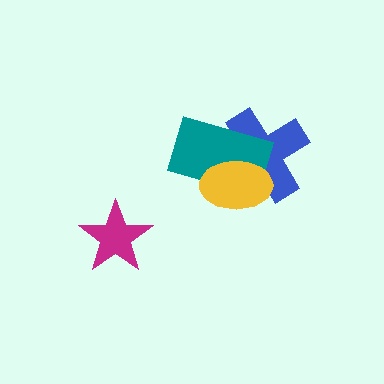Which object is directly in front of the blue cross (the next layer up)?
The teal rectangle is directly in front of the blue cross.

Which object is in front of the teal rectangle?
The yellow ellipse is in front of the teal rectangle.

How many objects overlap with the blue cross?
2 objects overlap with the blue cross.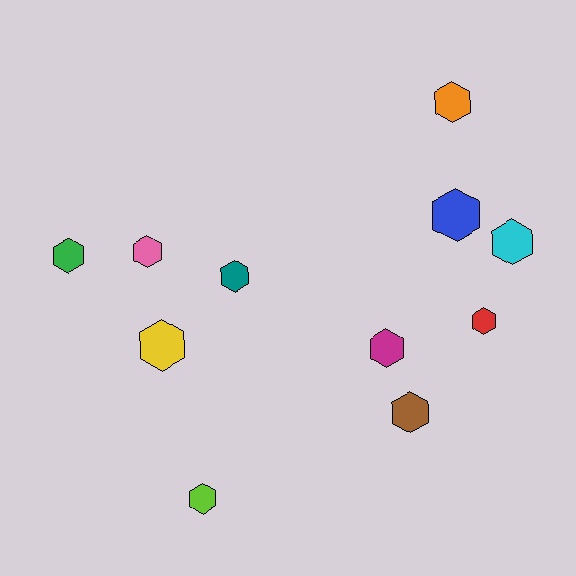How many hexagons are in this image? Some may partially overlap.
There are 11 hexagons.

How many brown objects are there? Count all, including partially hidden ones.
There is 1 brown object.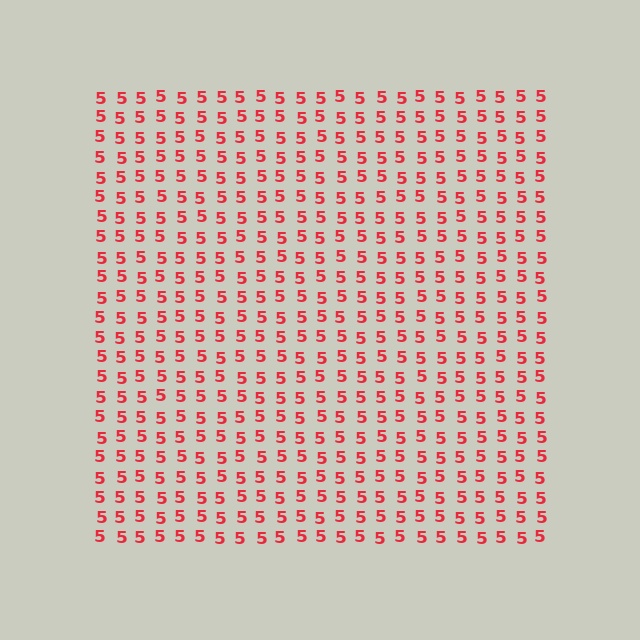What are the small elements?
The small elements are digit 5's.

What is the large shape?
The large shape is a square.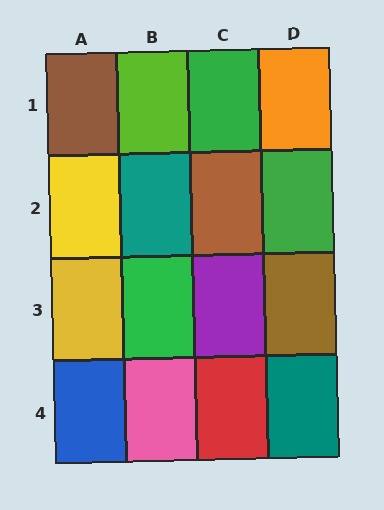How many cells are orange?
1 cell is orange.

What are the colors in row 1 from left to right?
Brown, lime, green, orange.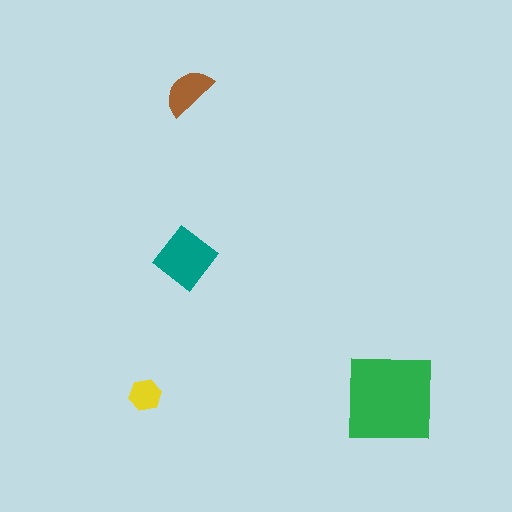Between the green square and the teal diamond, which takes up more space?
The green square.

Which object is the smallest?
The yellow hexagon.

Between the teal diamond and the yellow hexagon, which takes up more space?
The teal diamond.